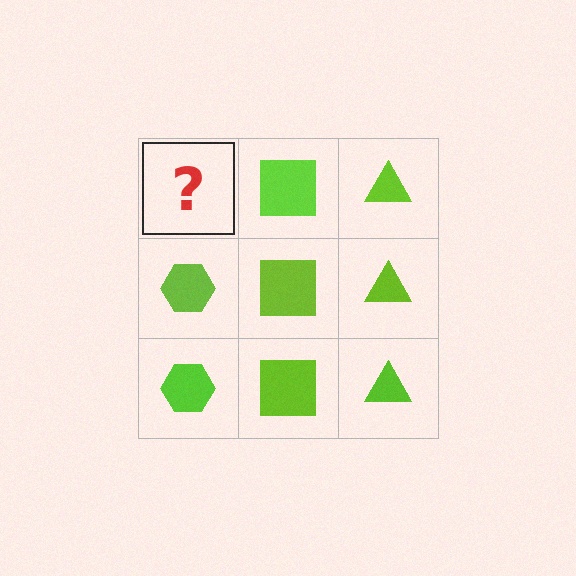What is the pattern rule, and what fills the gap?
The rule is that each column has a consistent shape. The gap should be filled with a lime hexagon.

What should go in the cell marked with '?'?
The missing cell should contain a lime hexagon.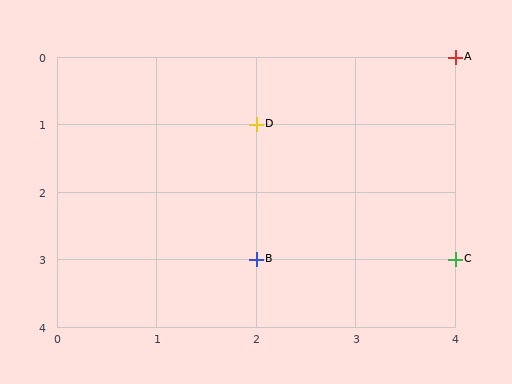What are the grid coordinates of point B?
Point B is at grid coordinates (2, 3).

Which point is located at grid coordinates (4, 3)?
Point C is at (4, 3).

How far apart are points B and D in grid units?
Points B and D are 2 rows apart.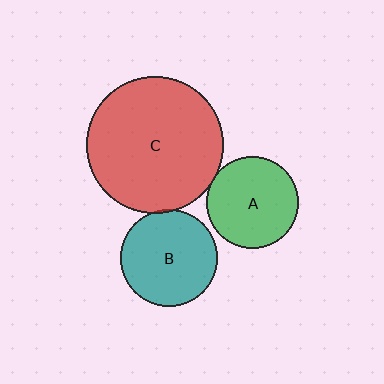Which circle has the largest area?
Circle C (red).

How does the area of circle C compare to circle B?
Approximately 2.0 times.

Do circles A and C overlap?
Yes.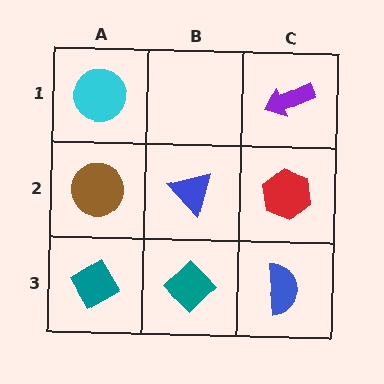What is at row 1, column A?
A cyan circle.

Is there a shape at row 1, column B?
No, that cell is empty.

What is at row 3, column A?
A teal diamond.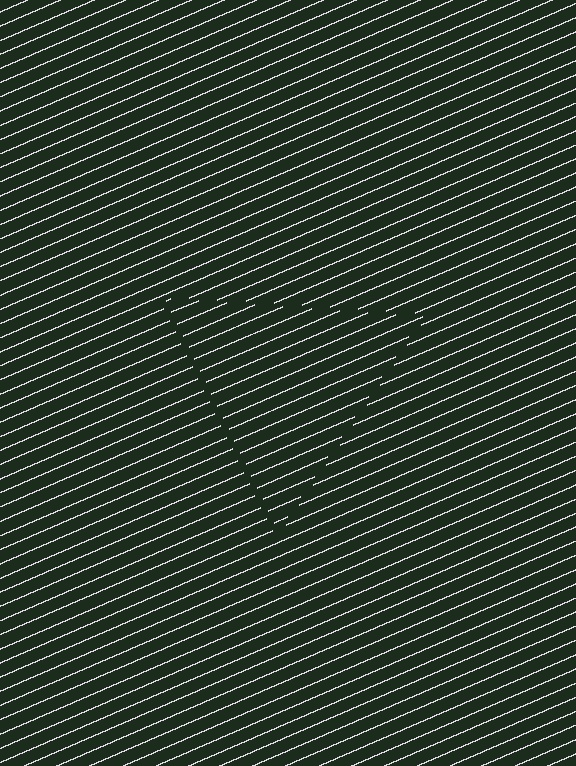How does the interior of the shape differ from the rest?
The interior of the shape contains the same grating, shifted by half a period — the contour is defined by the phase discontinuity where line-ends from the inner and outer gratings abut.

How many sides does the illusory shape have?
3 sides — the line-ends trace a triangle.